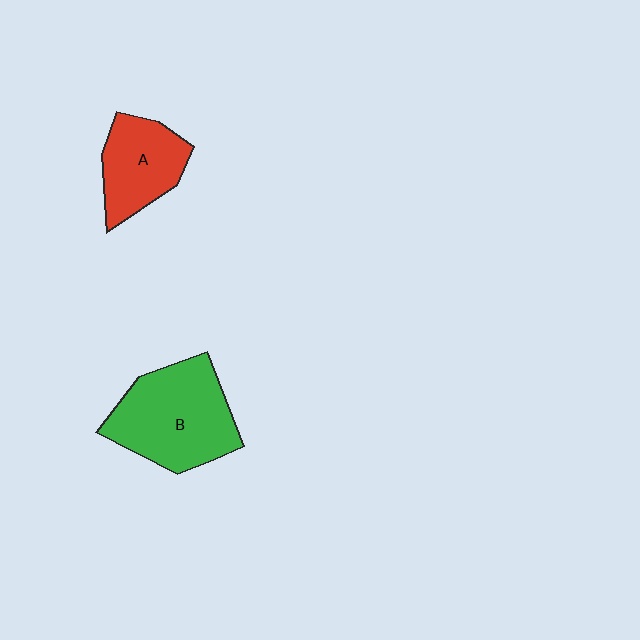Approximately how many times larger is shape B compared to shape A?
Approximately 1.5 times.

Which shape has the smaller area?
Shape A (red).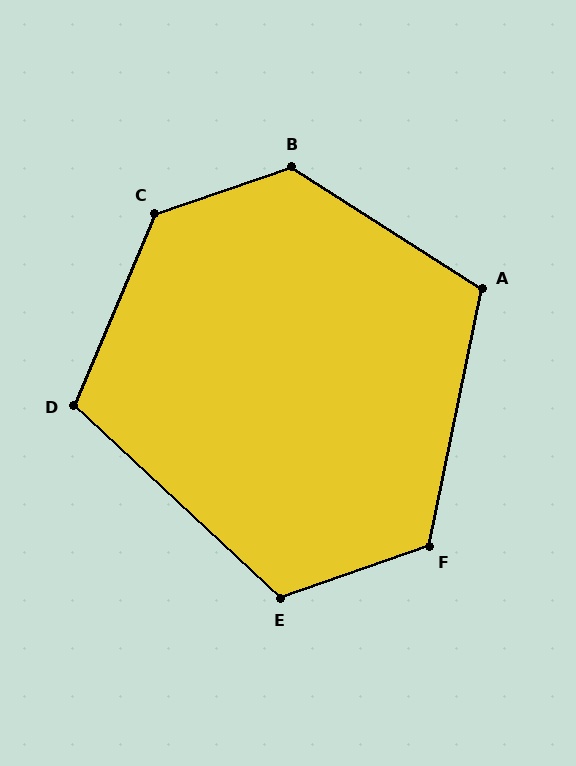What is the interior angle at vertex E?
Approximately 117 degrees (obtuse).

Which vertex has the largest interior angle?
C, at approximately 132 degrees.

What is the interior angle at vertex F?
Approximately 121 degrees (obtuse).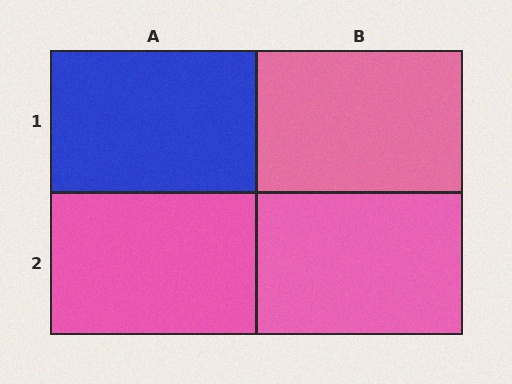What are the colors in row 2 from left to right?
Pink, pink.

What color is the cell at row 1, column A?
Blue.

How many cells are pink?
3 cells are pink.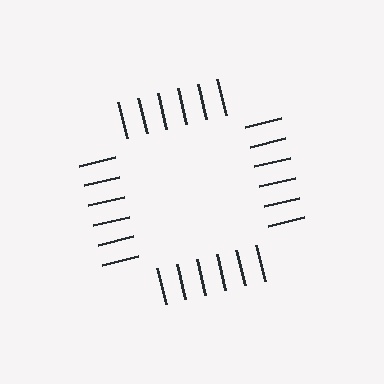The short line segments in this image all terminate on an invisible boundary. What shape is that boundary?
An illusory square — the line segments terminate on its edges but no continuous stroke is drawn.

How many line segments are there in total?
24 — 6 along each of the 4 edges.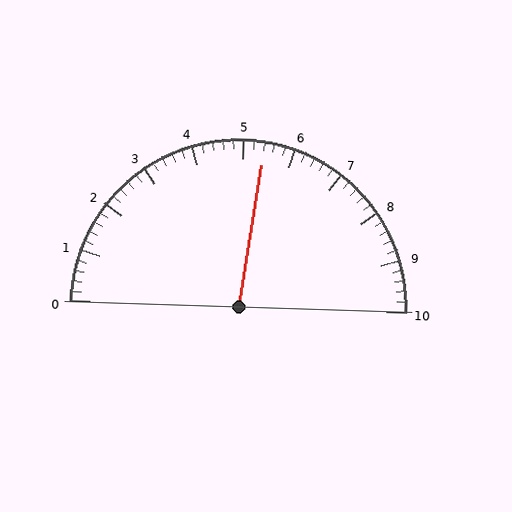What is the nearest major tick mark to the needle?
The nearest major tick mark is 5.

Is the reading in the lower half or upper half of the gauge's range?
The reading is in the upper half of the range (0 to 10).